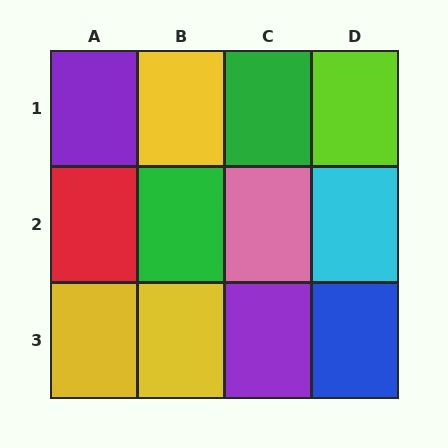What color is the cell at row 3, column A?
Yellow.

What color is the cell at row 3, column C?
Purple.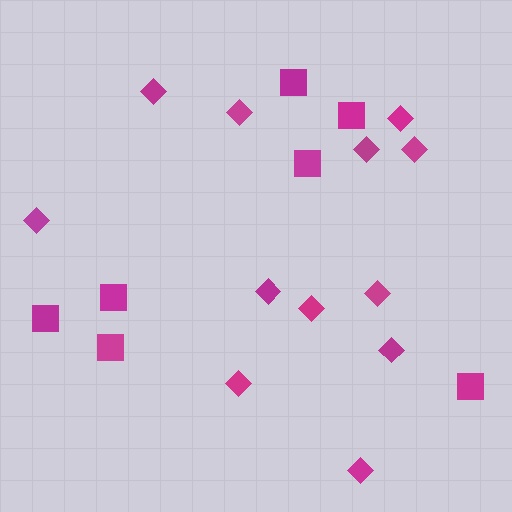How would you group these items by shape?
There are 2 groups: one group of diamonds (12) and one group of squares (7).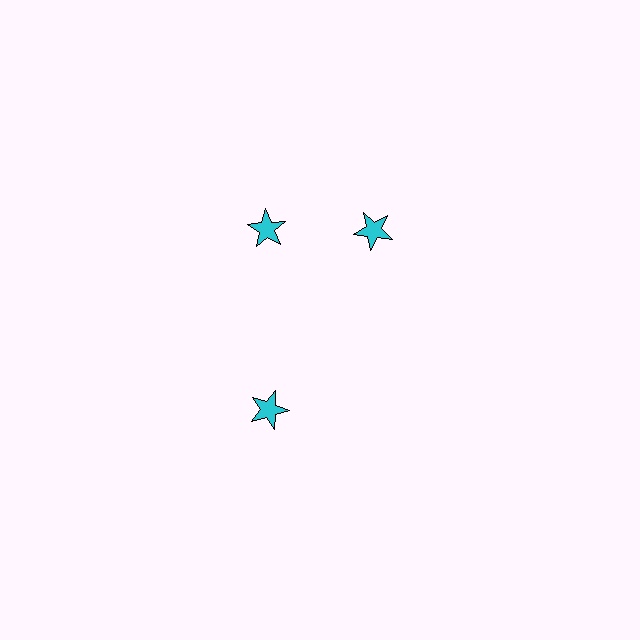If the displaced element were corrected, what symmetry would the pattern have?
It would have 3-fold rotational symmetry — the pattern would map onto itself every 120 degrees.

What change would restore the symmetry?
The symmetry would be restored by rotating it back into even spacing with its neighbors so that all 3 stars sit at equal angles and equal distance from the center.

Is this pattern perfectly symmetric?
No. The 3 cyan stars are arranged in a ring, but one element near the 3 o'clock position is rotated out of alignment along the ring, breaking the 3-fold rotational symmetry.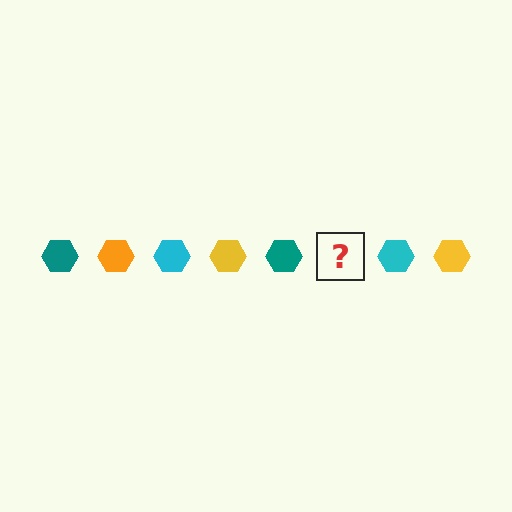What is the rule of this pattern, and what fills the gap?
The rule is that the pattern cycles through teal, orange, cyan, yellow hexagons. The gap should be filled with an orange hexagon.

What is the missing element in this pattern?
The missing element is an orange hexagon.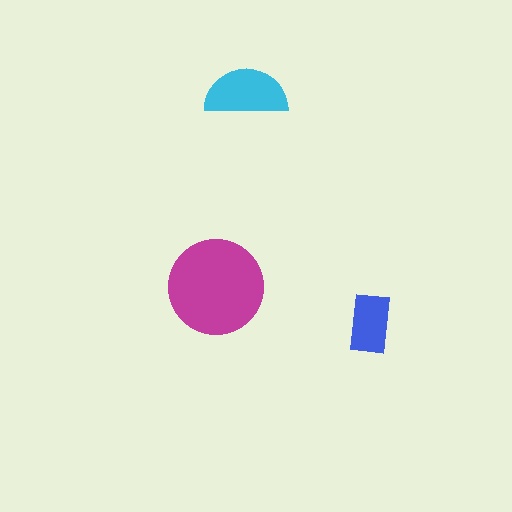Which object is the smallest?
The blue rectangle.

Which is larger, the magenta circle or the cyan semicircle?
The magenta circle.